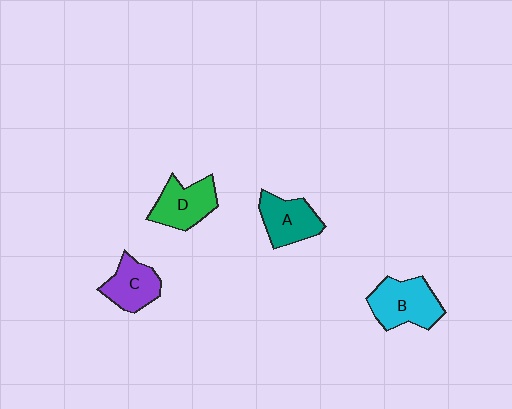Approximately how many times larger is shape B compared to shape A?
Approximately 1.2 times.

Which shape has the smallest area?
Shape C (purple).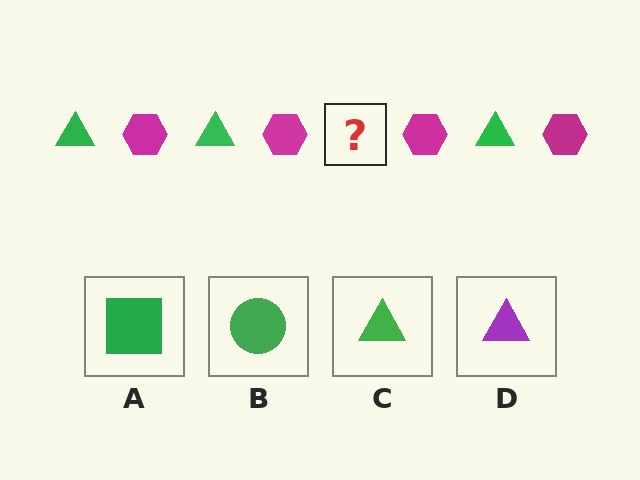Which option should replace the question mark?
Option C.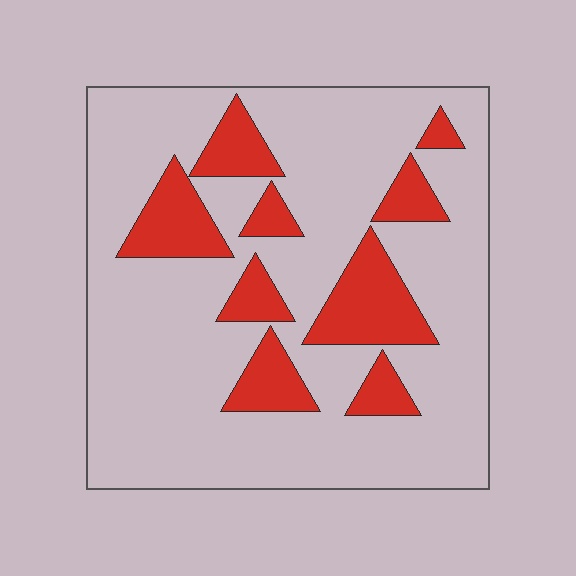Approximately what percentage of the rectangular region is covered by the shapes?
Approximately 20%.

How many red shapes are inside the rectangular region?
9.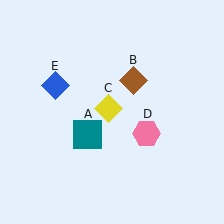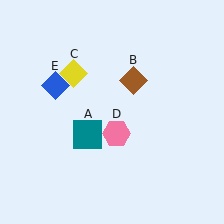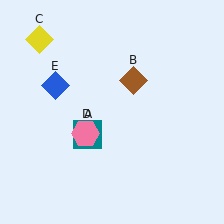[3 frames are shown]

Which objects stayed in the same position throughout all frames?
Teal square (object A) and brown diamond (object B) and blue diamond (object E) remained stationary.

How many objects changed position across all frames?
2 objects changed position: yellow diamond (object C), pink hexagon (object D).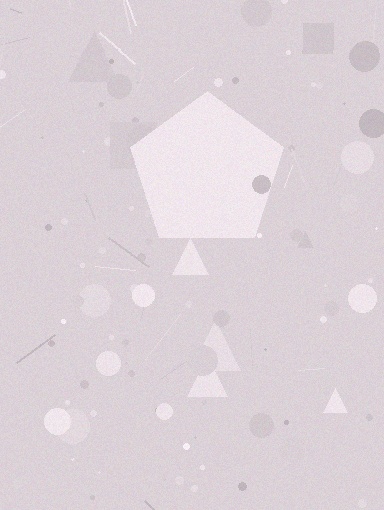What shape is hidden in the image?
A pentagon is hidden in the image.